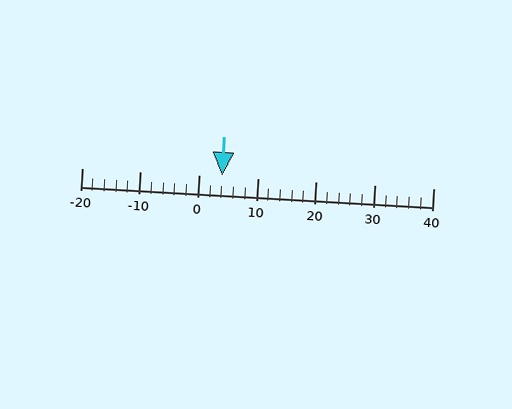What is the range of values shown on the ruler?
The ruler shows values from -20 to 40.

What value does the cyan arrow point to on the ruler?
The cyan arrow points to approximately 4.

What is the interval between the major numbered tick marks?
The major tick marks are spaced 10 units apart.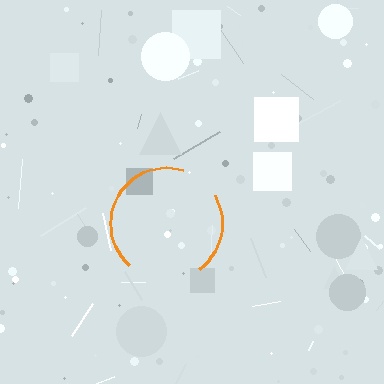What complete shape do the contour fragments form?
The contour fragments form a circle.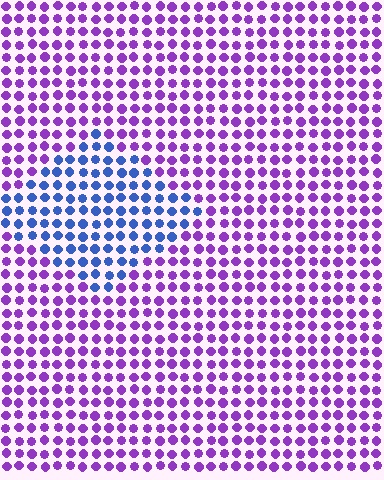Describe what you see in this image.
The image is filled with small purple elements in a uniform arrangement. A diamond-shaped region is visible where the elements are tinted to a slightly different hue, forming a subtle color boundary.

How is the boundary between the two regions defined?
The boundary is defined purely by a slight shift in hue (about 56 degrees). Spacing, size, and orientation are identical on both sides.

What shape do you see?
I see a diamond.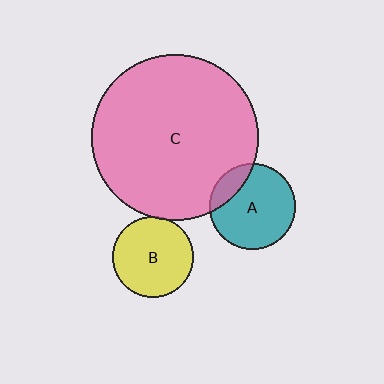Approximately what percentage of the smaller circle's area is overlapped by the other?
Approximately 5%.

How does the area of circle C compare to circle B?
Approximately 4.2 times.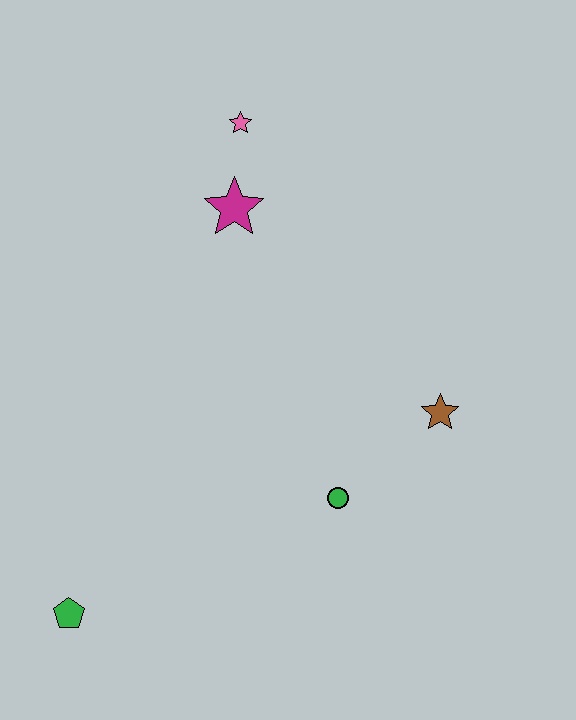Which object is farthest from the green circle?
The pink star is farthest from the green circle.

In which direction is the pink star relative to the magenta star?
The pink star is above the magenta star.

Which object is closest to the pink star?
The magenta star is closest to the pink star.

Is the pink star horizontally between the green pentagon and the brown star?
Yes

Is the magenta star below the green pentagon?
No